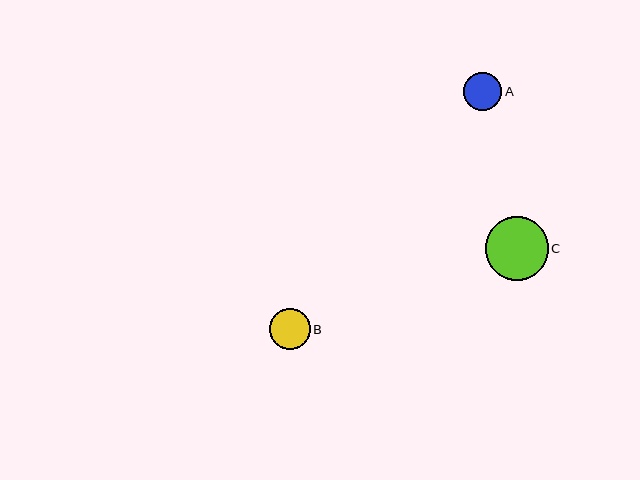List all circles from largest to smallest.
From largest to smallest: C, B, A.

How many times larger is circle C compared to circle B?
Circle C is approximately 1.6 times the size of circle B.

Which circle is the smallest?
Circle A is the smallest with a size of approximately 38 pixels.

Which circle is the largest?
Circle C is the largest with a size of approximately 63 pixels.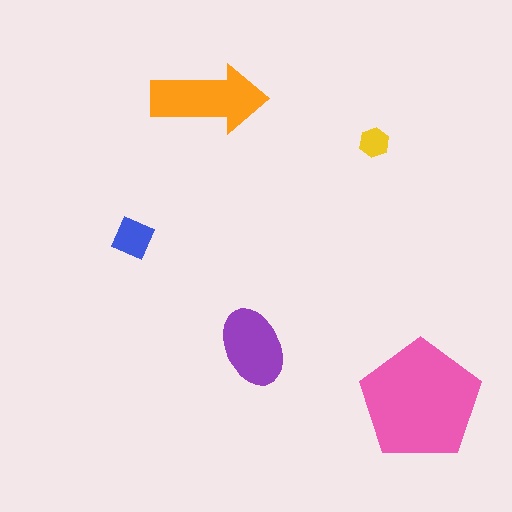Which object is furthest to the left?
The blue square is leftmost.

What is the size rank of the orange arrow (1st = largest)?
2nd.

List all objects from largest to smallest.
The pink pentagon, the orange arrow, the purple ellipse, the blue square, the yellow hexagon.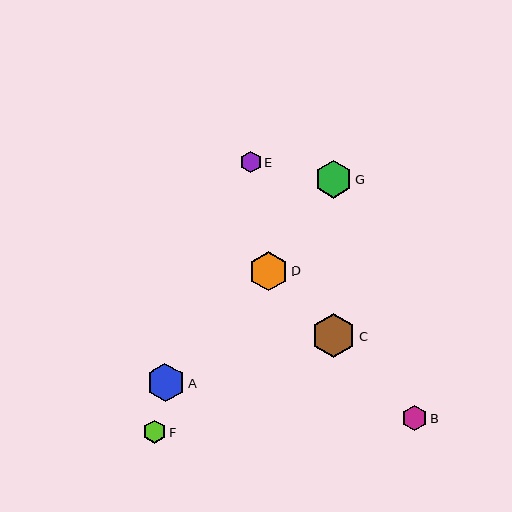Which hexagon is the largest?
Hexagon C is the largest with a size of approximately 44 pixels.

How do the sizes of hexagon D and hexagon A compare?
Hexagon D and hexagon A are approximately the same size.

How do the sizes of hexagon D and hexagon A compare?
Hexagon D and hexagon A are approximately the same size.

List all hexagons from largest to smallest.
From largest to smallest: C, D, A, G, B, F, E.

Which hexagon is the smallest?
Hexagon E is the smallest with a size of approximately 21 pixels.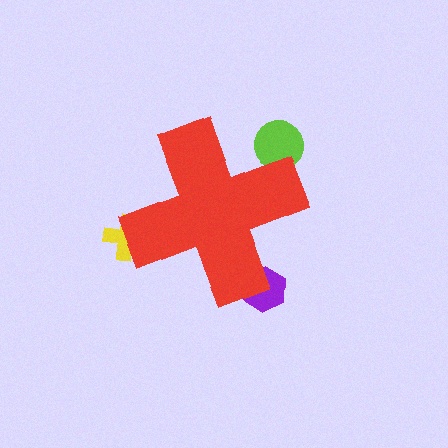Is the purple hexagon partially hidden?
Yes, the purple hexagon is partially hidden behind the red cross.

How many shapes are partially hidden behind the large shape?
3 shapes are partially hidden.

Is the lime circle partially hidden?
Yes, the lime circle is partially hidden behind the red cross.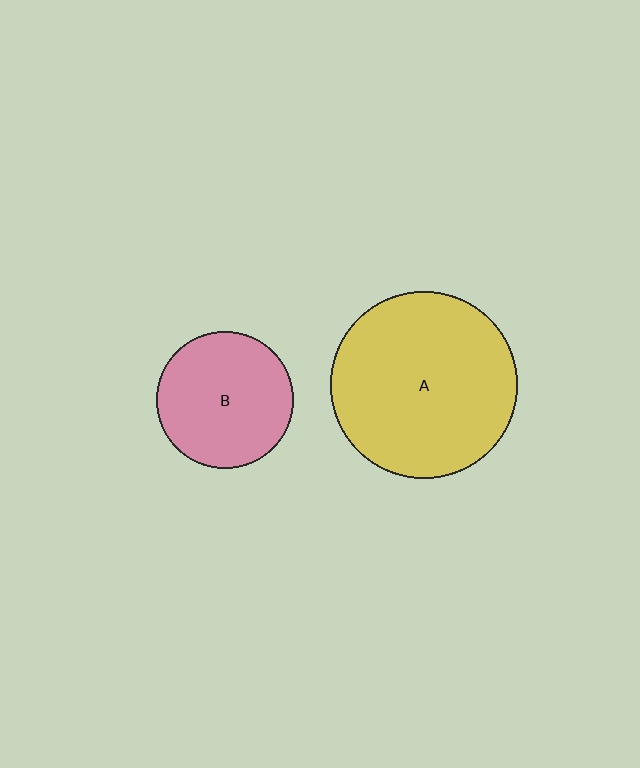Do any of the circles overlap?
No, none of the circles overlap.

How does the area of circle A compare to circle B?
Approximately 1.9 times.